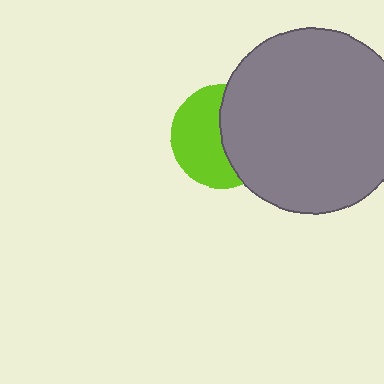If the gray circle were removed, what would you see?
You would see the complete lime circle.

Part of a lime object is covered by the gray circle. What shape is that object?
It is a circle.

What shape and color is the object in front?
The object in front is a gray circle.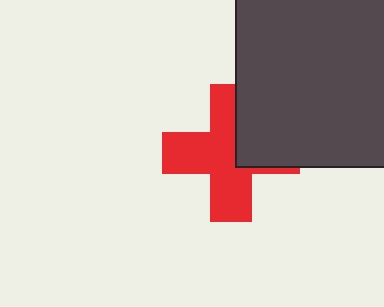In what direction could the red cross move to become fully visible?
The red cross could move left. That would shift it out from behind the dark gray square entirely.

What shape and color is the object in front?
The object in front is a dark gray square.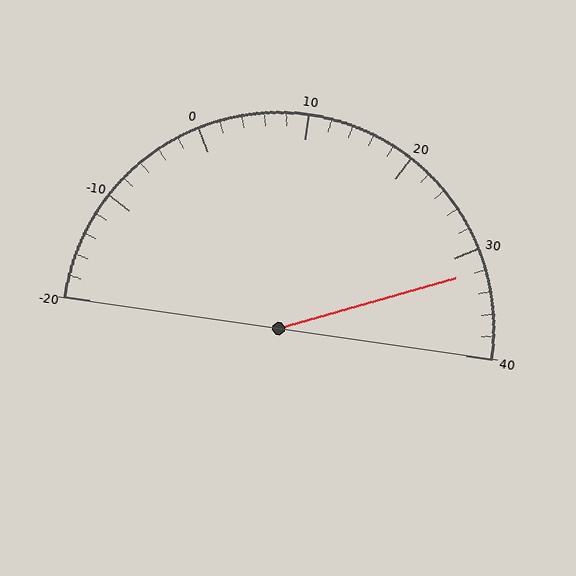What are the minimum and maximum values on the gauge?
The gauge ranges from -20 to 40.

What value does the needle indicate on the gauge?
The needle indicates approximately 32.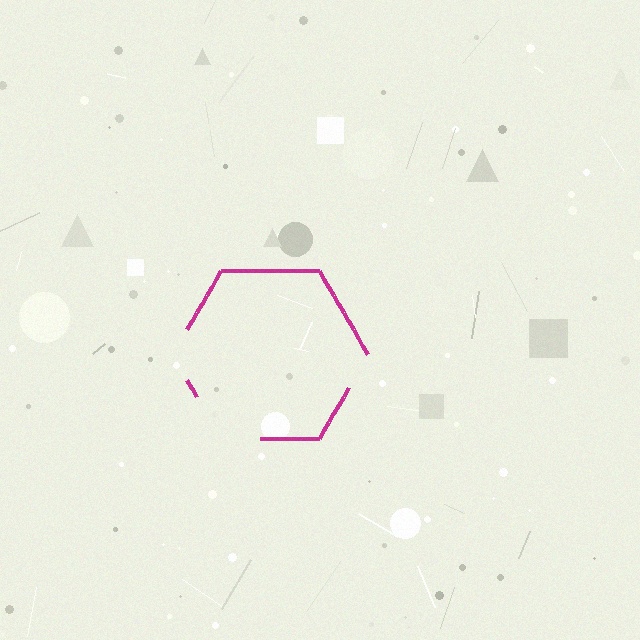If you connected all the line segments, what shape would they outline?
They would outline a hexagon.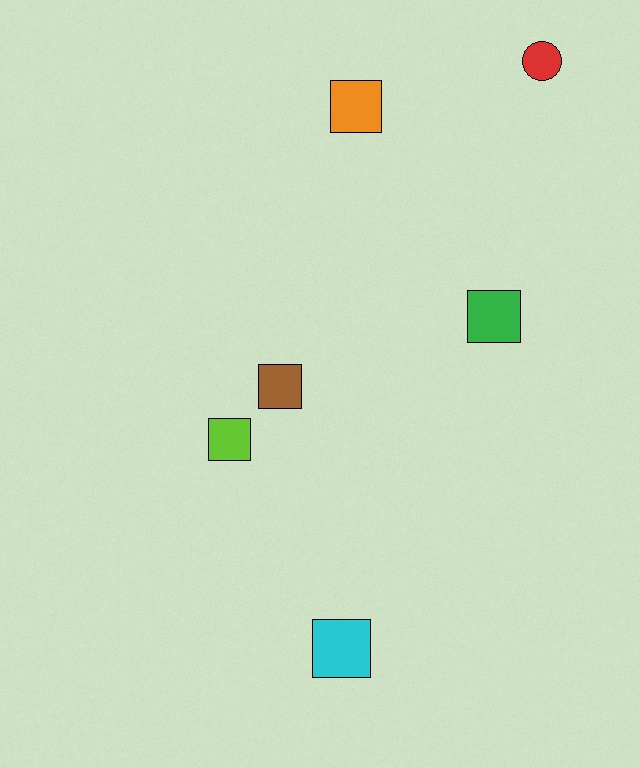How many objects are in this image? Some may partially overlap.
There are 6 objects.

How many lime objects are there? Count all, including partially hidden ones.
There is 1 lime object.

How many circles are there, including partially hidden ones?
There is 1 circle.